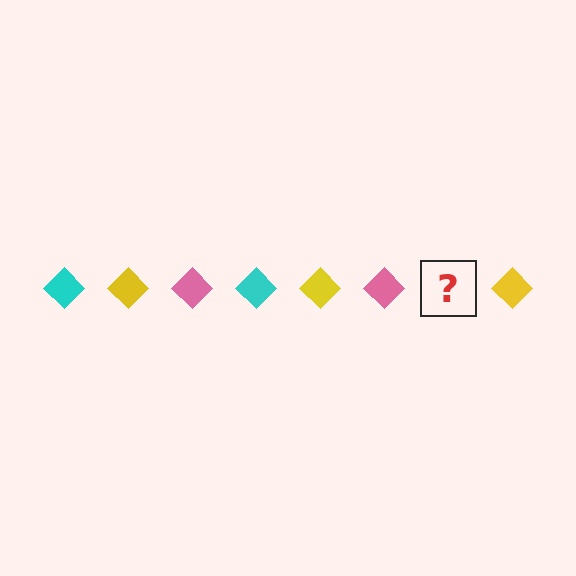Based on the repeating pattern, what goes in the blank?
The blank should be a cyan diamond.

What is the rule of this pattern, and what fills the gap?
The rule is that the pattern cycles through cyan, yellow, pink diamonds. The gap should be filled with a cyan diamond.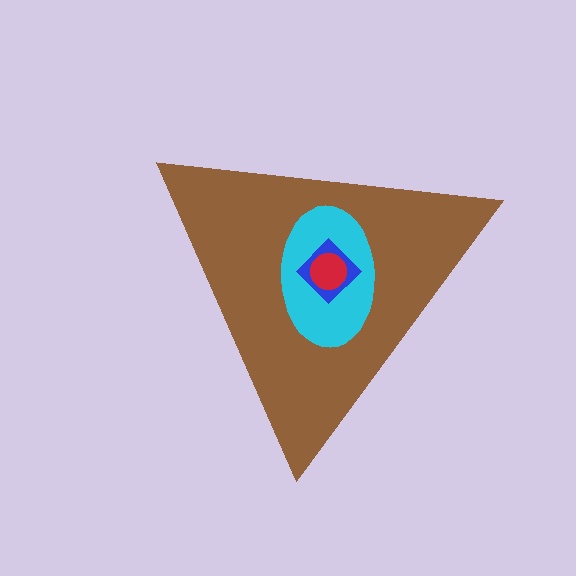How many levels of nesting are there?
4.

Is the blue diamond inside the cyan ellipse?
Yes.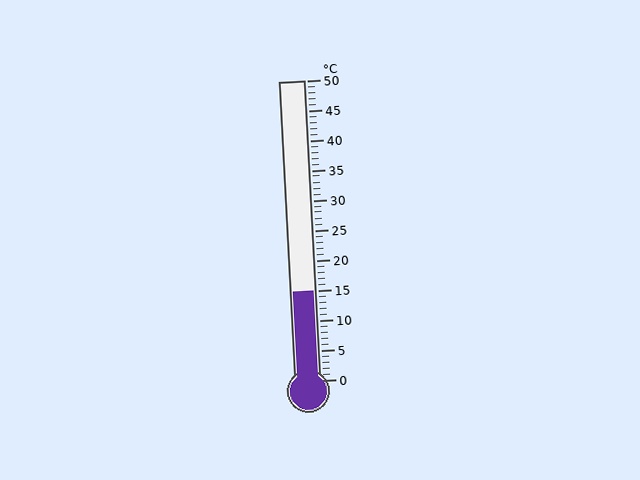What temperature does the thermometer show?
The thermometer shows approximately 15°C.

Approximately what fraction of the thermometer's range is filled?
The thermometer is filled to approximately 30% of its range.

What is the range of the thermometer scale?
The thermometer scale ranges from 0°C to 50°C.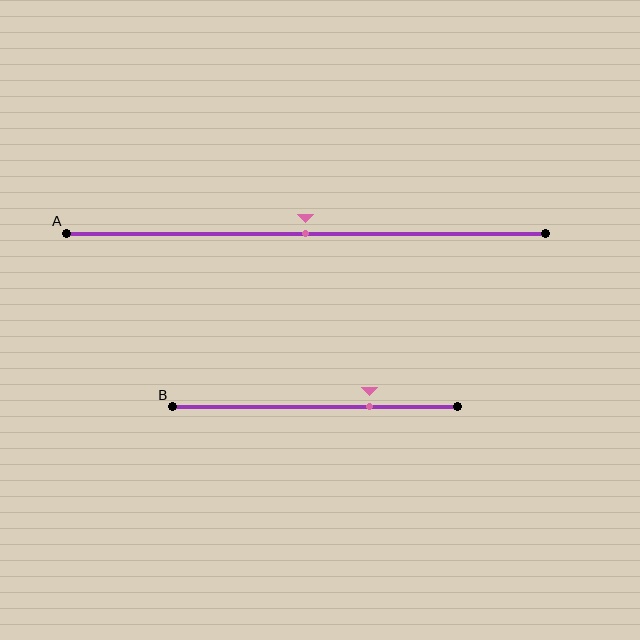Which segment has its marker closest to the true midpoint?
Segment A has its marker closest to the true midpoint.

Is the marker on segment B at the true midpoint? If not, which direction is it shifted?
No, the marker on segment B is shifted to the right by about 19% of the segment length.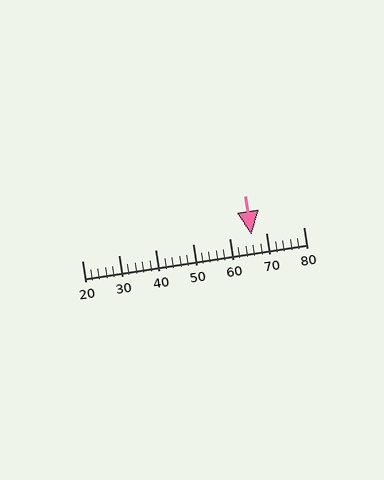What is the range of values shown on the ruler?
The ruler shows values from 20 to 80.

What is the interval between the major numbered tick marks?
The major tick marks are spaced 10 units apart.